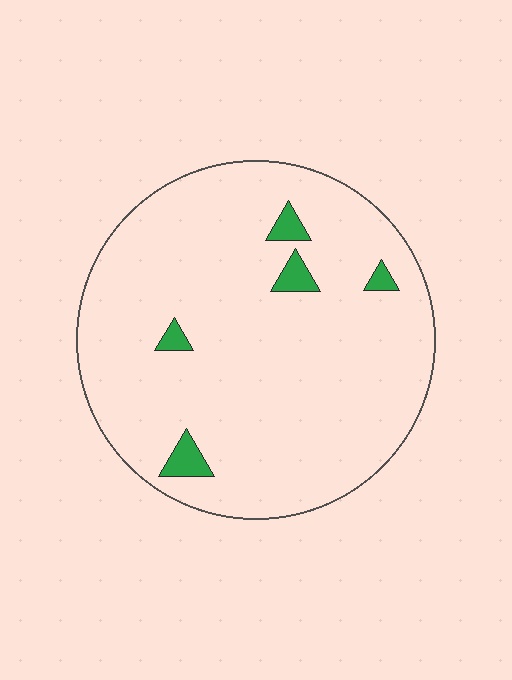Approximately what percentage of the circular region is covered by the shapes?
Approximately 5%.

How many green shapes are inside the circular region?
5.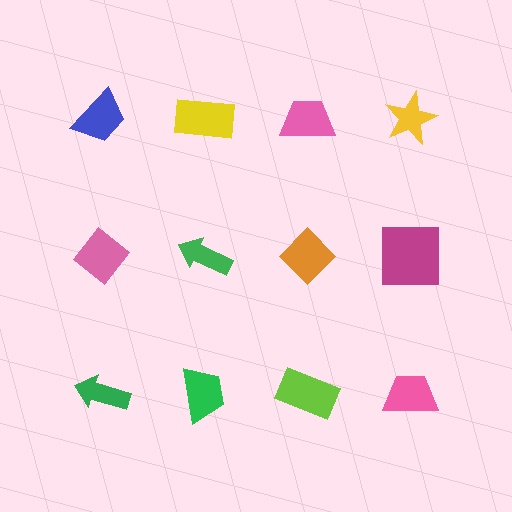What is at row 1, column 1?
A blue trapezoid.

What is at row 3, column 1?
A green arrow.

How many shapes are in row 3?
4 shapes.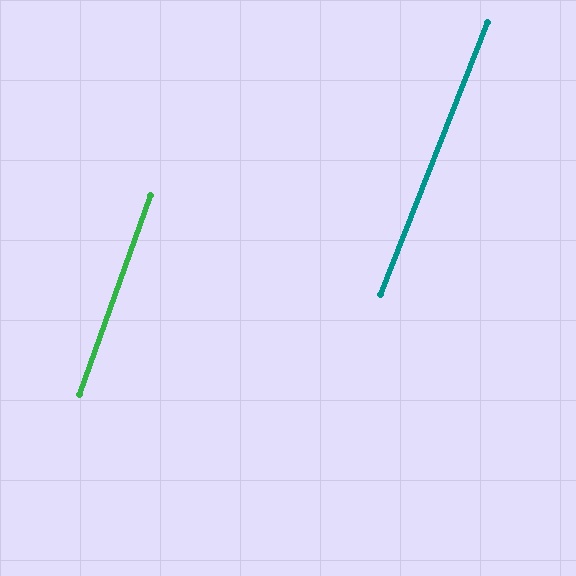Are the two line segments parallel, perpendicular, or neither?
Parallel — their directions differ by only 1.9°.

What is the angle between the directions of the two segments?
Approximately 2 degrees.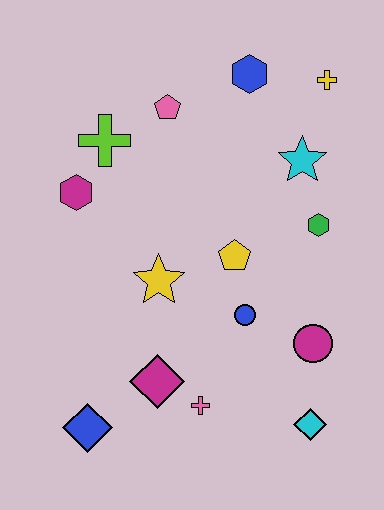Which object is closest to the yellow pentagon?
The blue circle is closest to the yellow pentagon.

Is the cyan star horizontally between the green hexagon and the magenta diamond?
Yes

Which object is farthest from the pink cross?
The yellow cross is farthest from the pink cross.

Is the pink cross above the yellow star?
No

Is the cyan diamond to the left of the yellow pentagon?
No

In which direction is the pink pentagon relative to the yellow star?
The pink pentagon is above the yellow star.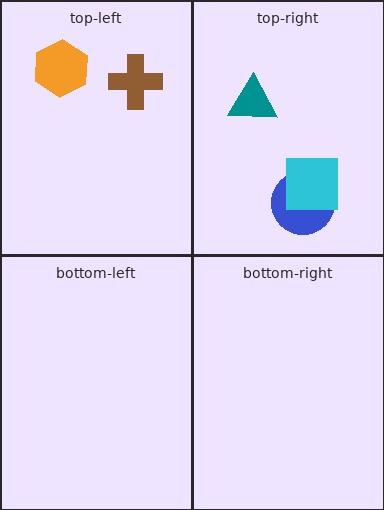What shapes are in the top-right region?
The teal triangle, the blue circle, the cyan square.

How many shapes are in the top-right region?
3.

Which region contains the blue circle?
The top-right region.